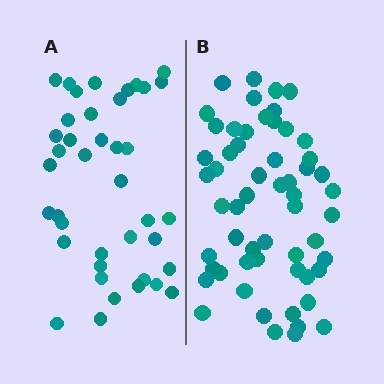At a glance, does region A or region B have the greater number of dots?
Region B (the right region) has more dots.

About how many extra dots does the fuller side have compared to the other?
Region B has approximately 15 more dots than region A.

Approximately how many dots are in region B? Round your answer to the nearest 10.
About 60 dots. (The exact count is 57, which rounds to 60.)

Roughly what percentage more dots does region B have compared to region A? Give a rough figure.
About 40% more.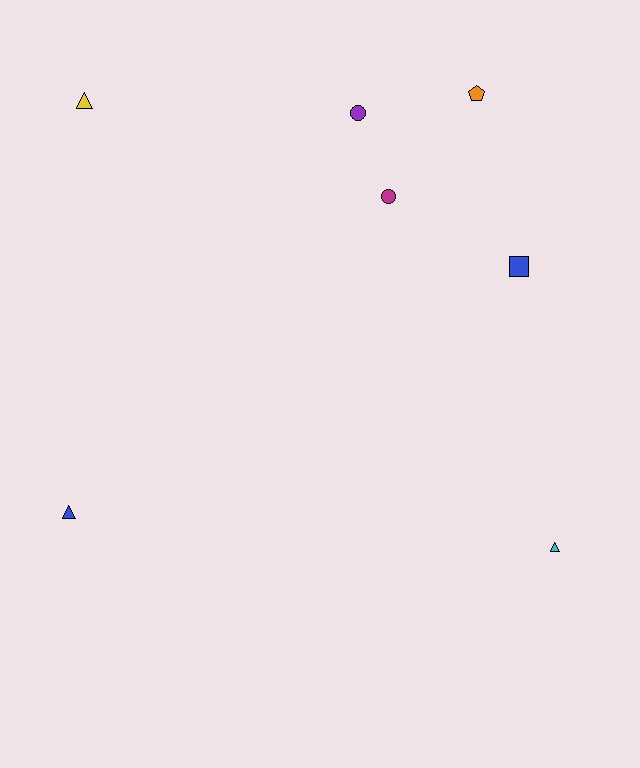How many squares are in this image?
There is 1 square.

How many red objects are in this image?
There are no red objects.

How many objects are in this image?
There are 7 objects.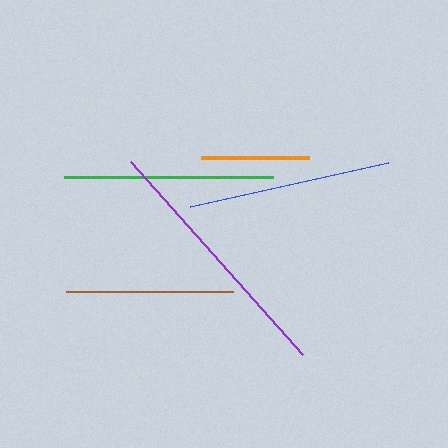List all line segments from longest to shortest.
From longest to shortest: purple, green, blue, brown, orange.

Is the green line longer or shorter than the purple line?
The purple line is longer than the green line.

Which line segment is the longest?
The purple line is the longest at approximately 259 pixels.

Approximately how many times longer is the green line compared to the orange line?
The green line is approximately 1.9 times the length of the orange line.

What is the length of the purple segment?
The purple segment is approximately 259 pixels long.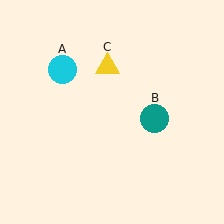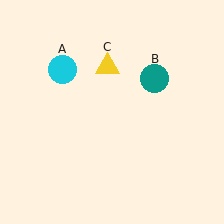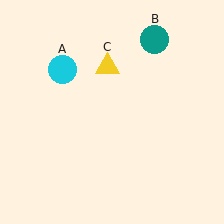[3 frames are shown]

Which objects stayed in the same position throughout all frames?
Cyan circle (object A) and yellow triangle (object C) remained stationary.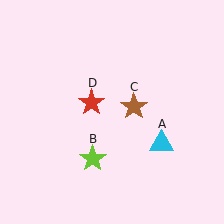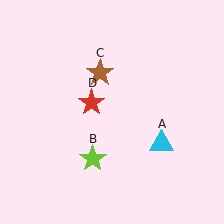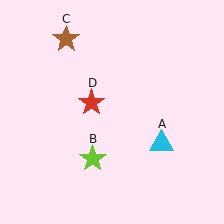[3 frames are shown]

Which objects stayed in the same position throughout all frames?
Cyan triangle (object A) and lime star (object B) and red star (object D) remained stationary.